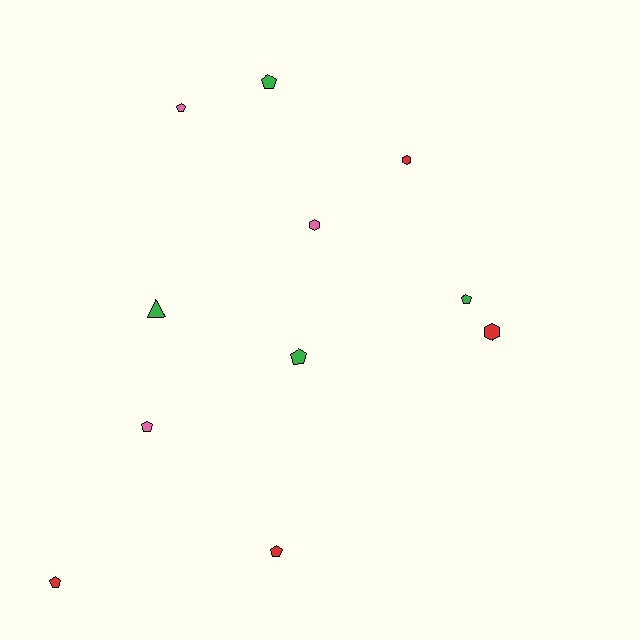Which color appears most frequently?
Green, with 4 objects.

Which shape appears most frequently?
Pentagon, with 7 objects.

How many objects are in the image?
There are 11 objects.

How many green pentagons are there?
There are 3 green pentagons.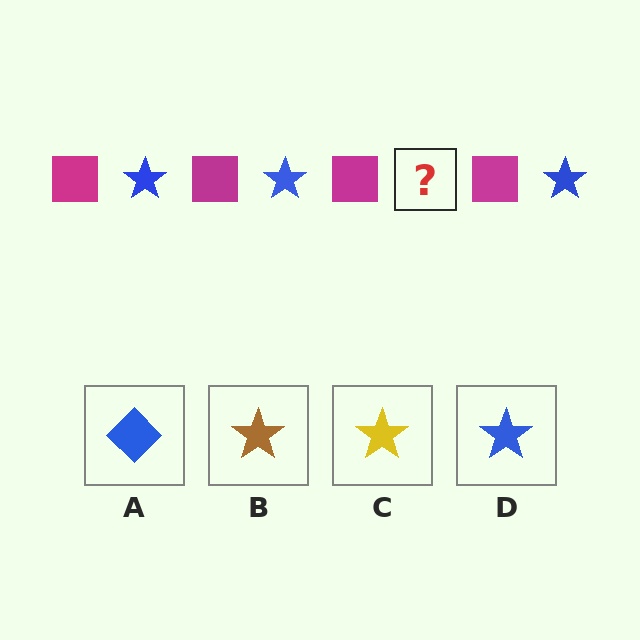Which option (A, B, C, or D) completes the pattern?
D.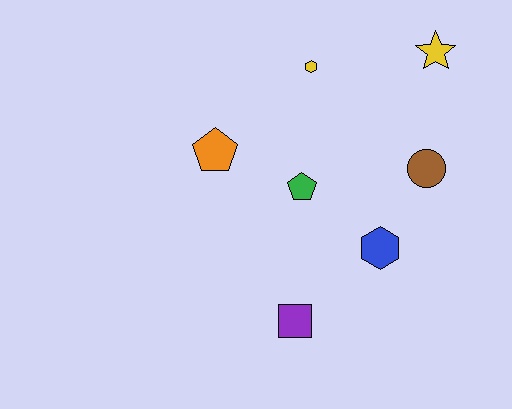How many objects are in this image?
There are 7 objects.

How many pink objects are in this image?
There are no pink objects.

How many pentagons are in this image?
There are 2 pentagons.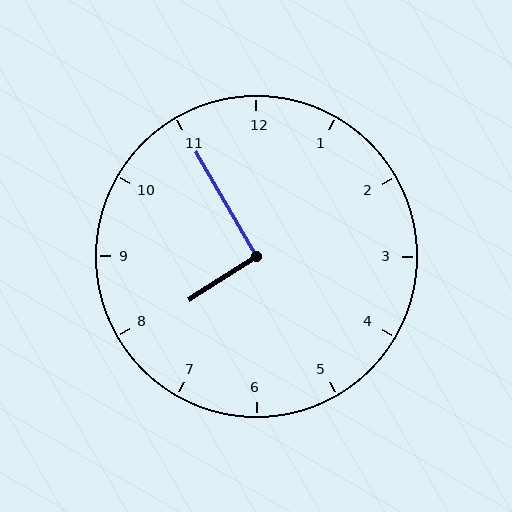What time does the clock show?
7:55.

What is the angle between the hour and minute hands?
Approximately 92 degrees.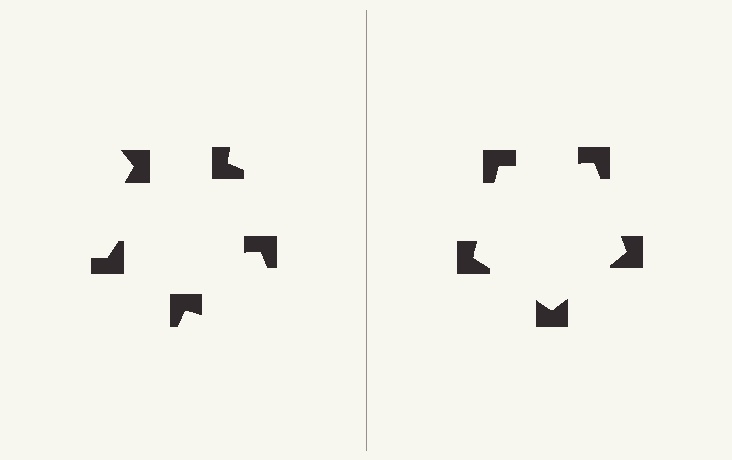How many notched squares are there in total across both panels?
10 — 5 on each side.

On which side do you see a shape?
An illusory pentagon appears on the right side. On the left side the wedge cuts are rotated, so no coherent shape forms.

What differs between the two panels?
The notched squares are positioned identically on both sides; only the wedge orientations differ. On the right they align to a pentagon; on the left they are misaligned.